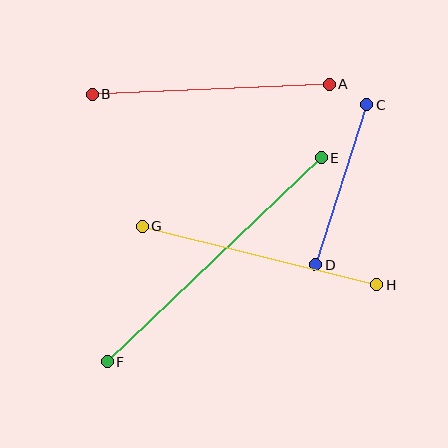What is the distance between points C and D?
The distance is approximately 168 pixels.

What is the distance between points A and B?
The distance is approximately 237 pixels.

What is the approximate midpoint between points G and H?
The midpoint is at approximately (260, 255) pixels.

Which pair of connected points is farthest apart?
Points E and F are farthest apart.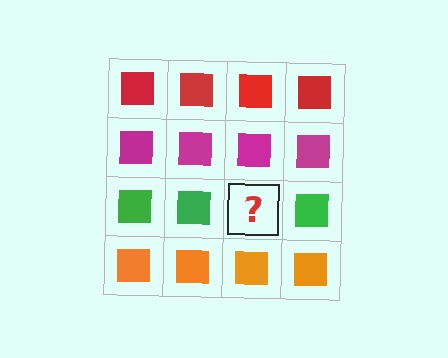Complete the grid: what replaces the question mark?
The question mark should be replaced with a green square.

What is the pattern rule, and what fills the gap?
The rule is that each row has a consistent color. The gap should be filled with a green square.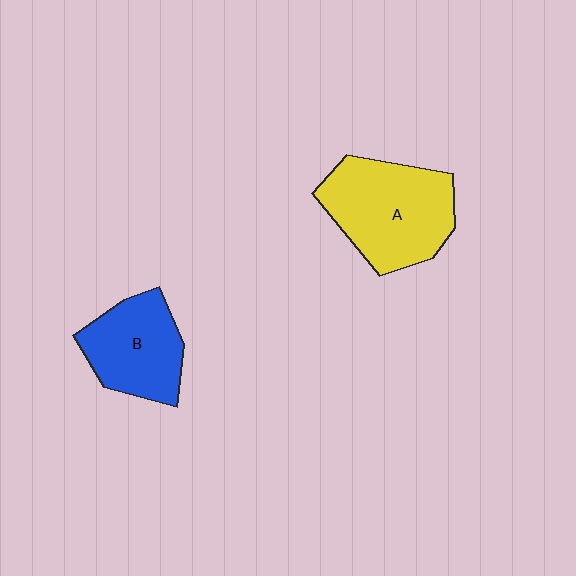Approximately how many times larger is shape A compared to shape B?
Approximately 1.4 times.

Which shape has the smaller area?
Shape B (blue).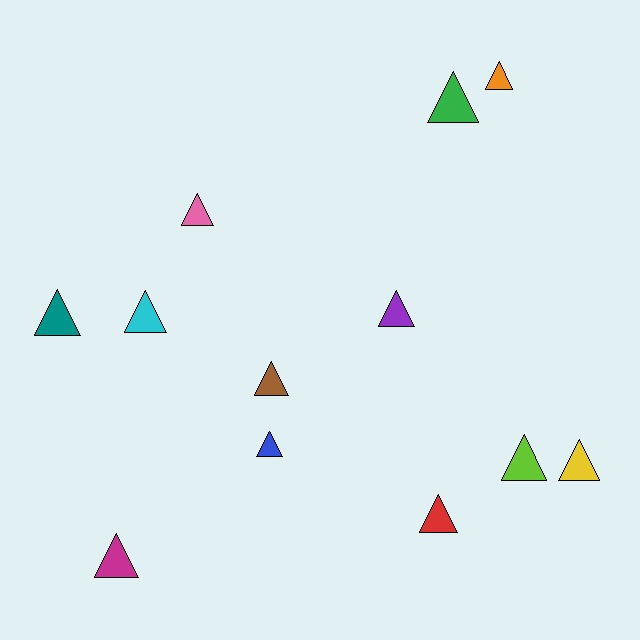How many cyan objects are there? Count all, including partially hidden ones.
There is 1 cyan object.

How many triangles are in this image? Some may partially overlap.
There are 12 triangles.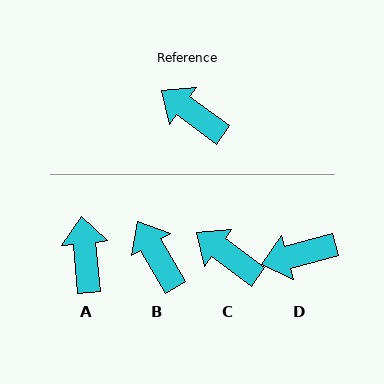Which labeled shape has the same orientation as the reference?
C.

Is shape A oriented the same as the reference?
No, it is off by about 49 degrees.